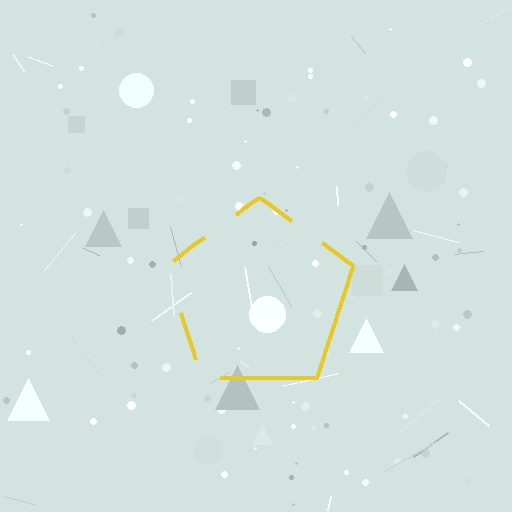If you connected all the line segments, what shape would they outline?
They would outline a pentagon.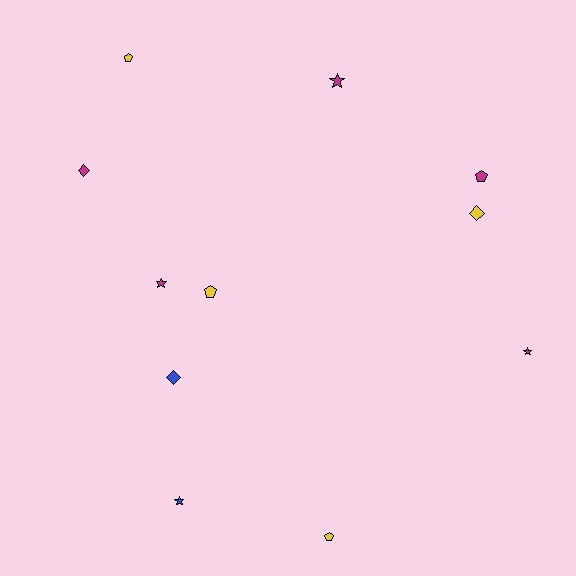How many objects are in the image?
There are 11 objects.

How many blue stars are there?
There is 1 blue star.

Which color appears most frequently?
Magenta, with 5 objects.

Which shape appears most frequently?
Star, with 4 objects.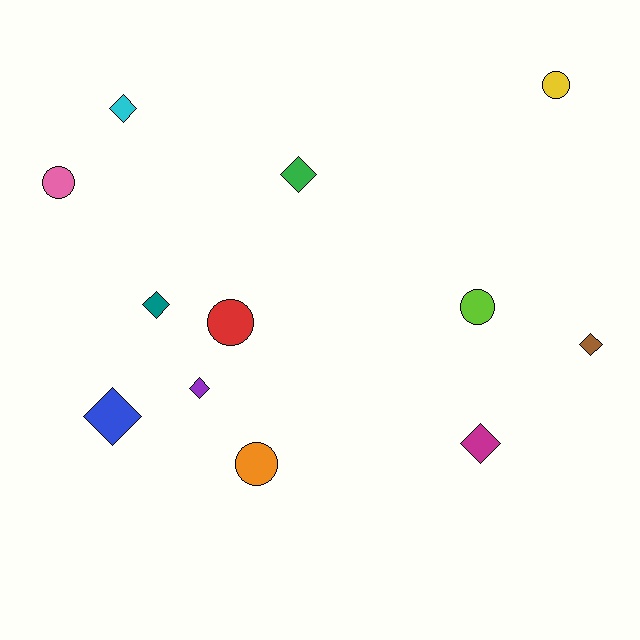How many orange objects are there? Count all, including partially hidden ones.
There is 1 orange object.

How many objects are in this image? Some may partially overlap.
There are 12 objects.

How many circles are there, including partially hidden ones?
There are 5 circles.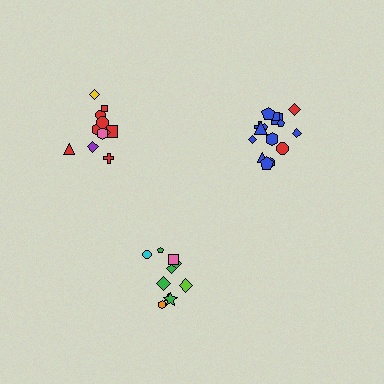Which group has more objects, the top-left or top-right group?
The top-right group.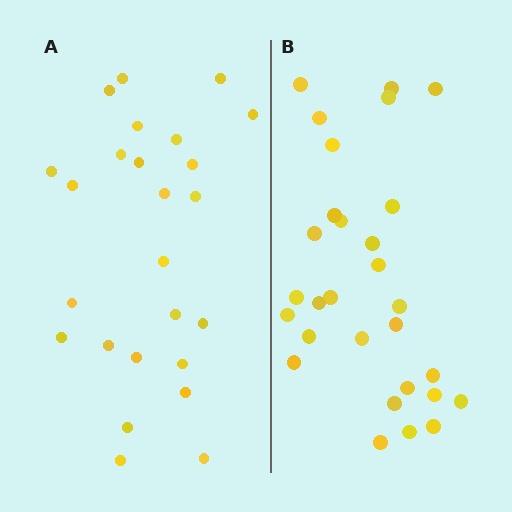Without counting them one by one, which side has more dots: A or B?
Region B (the right region) has more dots.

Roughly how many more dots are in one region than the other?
Region B has about 4 more dots than region A.